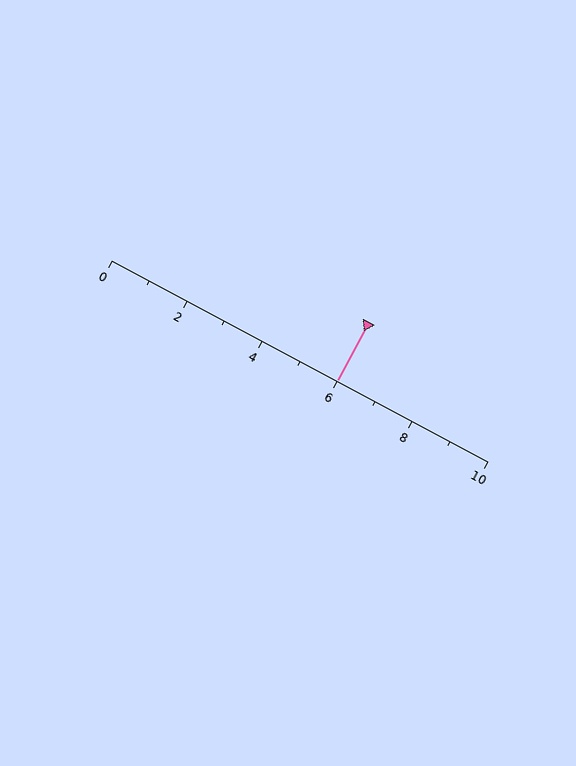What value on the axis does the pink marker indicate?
The marker indicates approximately 6.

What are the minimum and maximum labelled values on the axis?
The axis runs from 0 to 10.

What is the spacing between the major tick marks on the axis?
The major ticks are spaced 2 apart.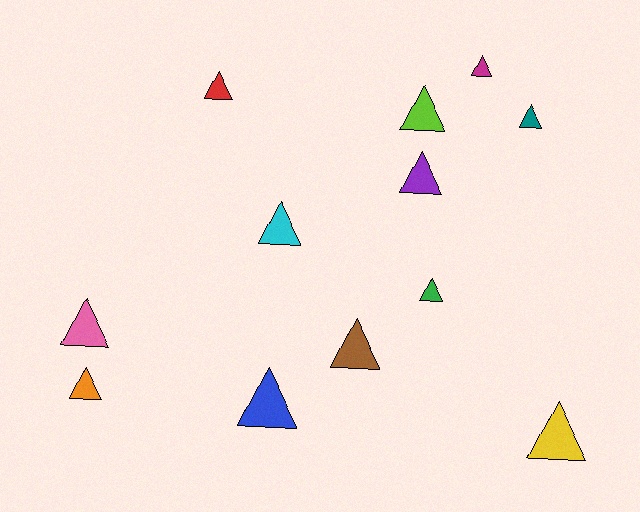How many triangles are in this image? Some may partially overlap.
There are 12 triangles.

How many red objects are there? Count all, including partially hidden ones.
There is 1 red object.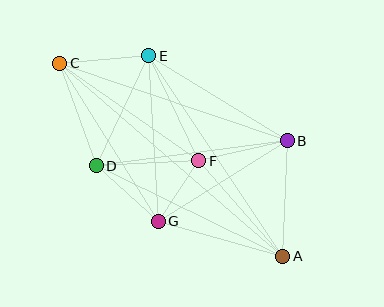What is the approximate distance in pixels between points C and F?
The distance between C and F is approximately 170 pixels.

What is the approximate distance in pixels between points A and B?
The distance between A and B is approximately 116 pixels.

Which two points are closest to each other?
Points F and G are closest to each other.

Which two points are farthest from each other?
Points A and C are farthest from each other.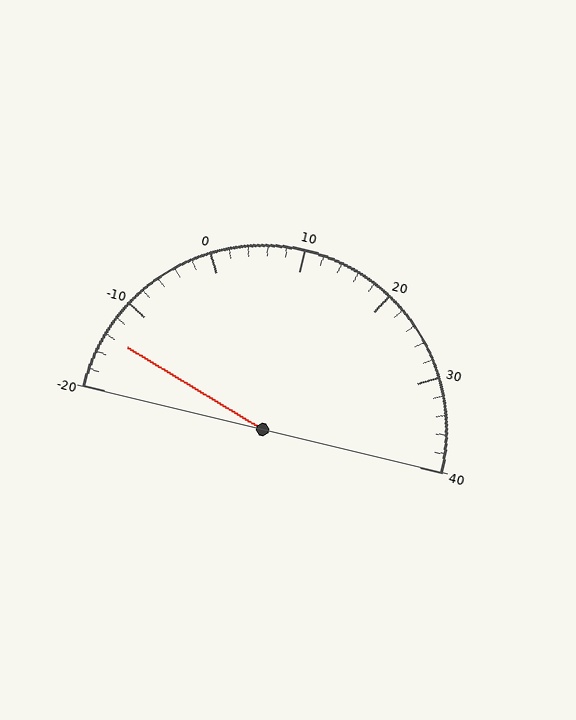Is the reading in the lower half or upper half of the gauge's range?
The reading is in the lower half of the range (-20 to 40).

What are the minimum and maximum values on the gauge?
The gauge ranges from -20 to 40.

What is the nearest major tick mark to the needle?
The nearest major tick mark is -10.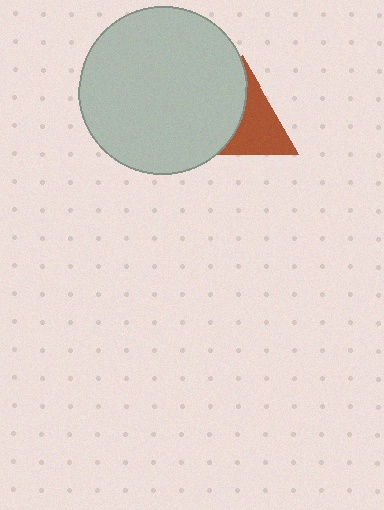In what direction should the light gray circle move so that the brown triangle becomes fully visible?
The light gray circle should move left. That is the shortest direction to clear the overlap and leave the brown triangle fully visible.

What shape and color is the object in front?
The object in front is a light gray circle.